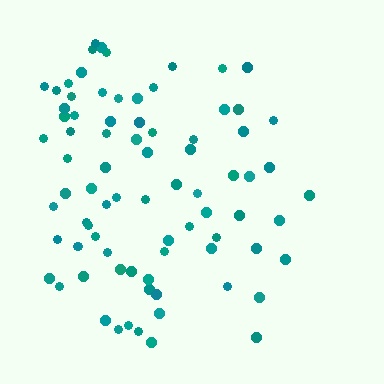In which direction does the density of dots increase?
From right to left, with the left side densest.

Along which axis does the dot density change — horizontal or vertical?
Horizontal.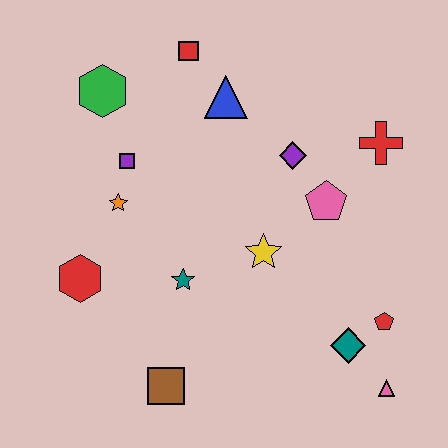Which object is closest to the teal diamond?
The red pentagon is closest to the teal diamond.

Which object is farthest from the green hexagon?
The pink triangle is farthest from the green hexagon.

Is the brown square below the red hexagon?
Yes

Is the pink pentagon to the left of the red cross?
Yes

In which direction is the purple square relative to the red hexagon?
The purple square is above the red hexagon.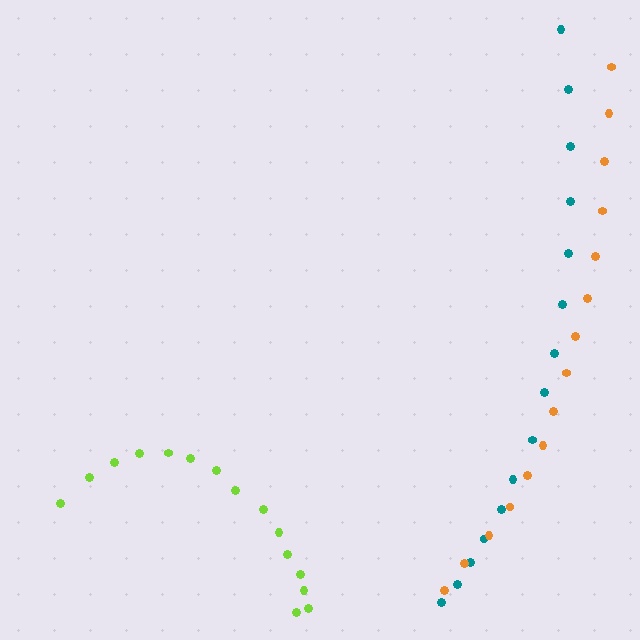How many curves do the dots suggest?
There are 3 distinct paths.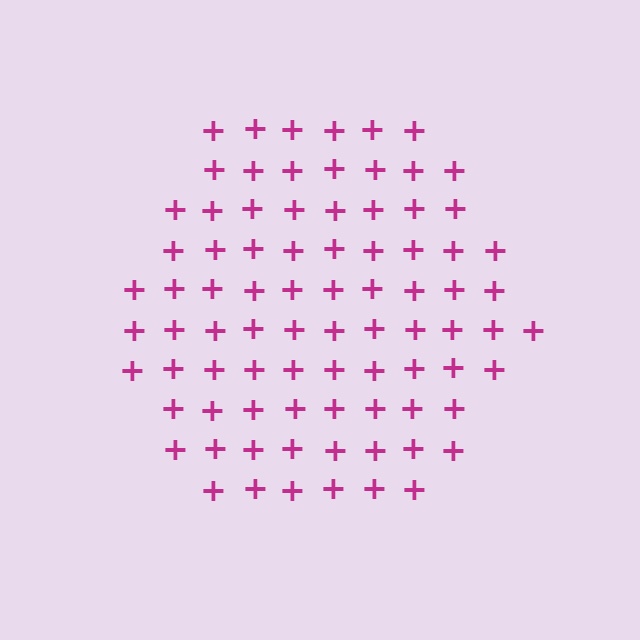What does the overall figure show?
The overall figure shows a hexagon.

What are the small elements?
The small elements are plus signs.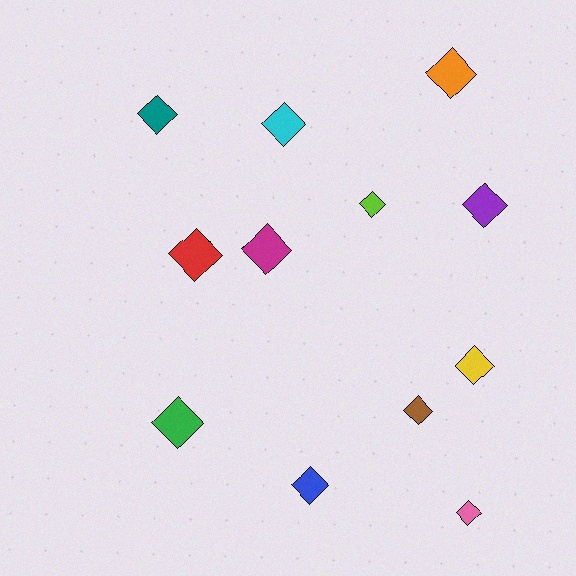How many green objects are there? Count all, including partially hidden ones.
There is 1 green object.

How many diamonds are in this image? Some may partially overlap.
There are 12 diamonds.